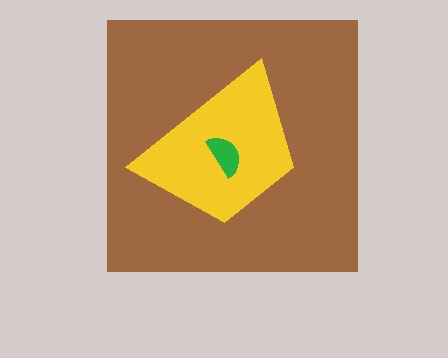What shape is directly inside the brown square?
The yellow trapezoid.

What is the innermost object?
The green semicircle.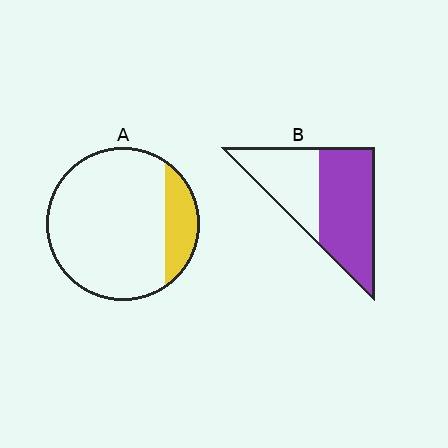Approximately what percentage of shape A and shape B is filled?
A is approximately 15% and B is approximately 60%.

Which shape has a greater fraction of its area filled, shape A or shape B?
Shape B.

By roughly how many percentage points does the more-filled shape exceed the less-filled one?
By roughly 40 percentage points (B over A).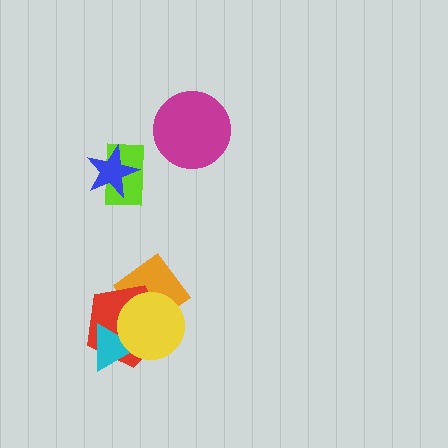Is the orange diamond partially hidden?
Yes, it is partially covered by another shape.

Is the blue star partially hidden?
No, no other shape covers it.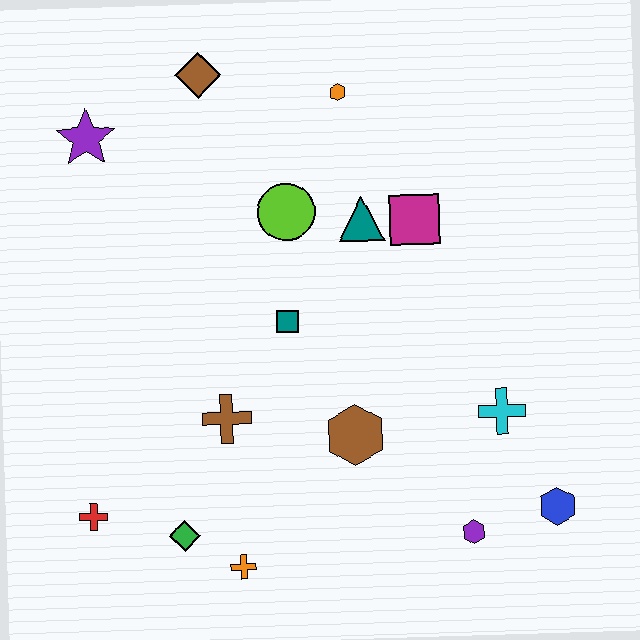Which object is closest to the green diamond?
The orange cross is closest to the green diamond.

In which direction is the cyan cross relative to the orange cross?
The cyan cross is to the right of the orange cross.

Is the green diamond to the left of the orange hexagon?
Yes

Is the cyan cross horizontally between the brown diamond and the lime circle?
No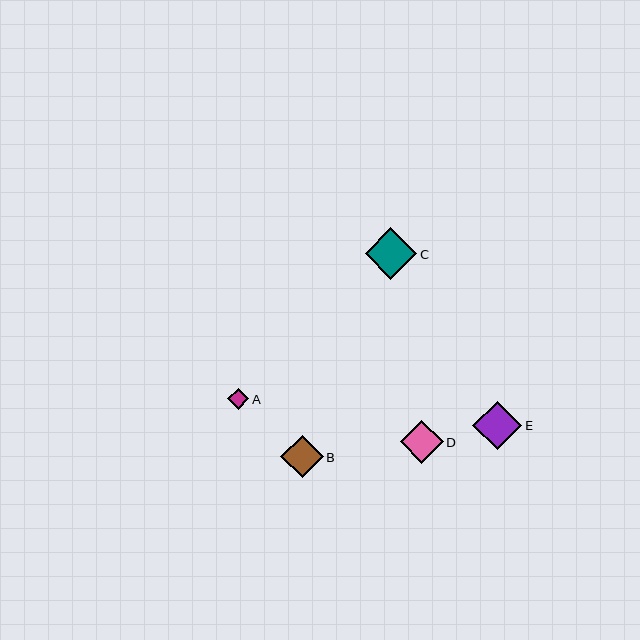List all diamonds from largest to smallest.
From largest to smallest: C, E, D, B, A.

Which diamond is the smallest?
Diamond A is the smallest with a size of approximately 21 pixels.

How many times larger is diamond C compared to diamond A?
Diamond C is approximately 2.4 times the size of diamond A.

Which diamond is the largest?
Diamond C is the largest with a size of approximately 51 pixels.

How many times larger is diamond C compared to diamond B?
Diamond C is approximately 1.2 times the size of diamond B.